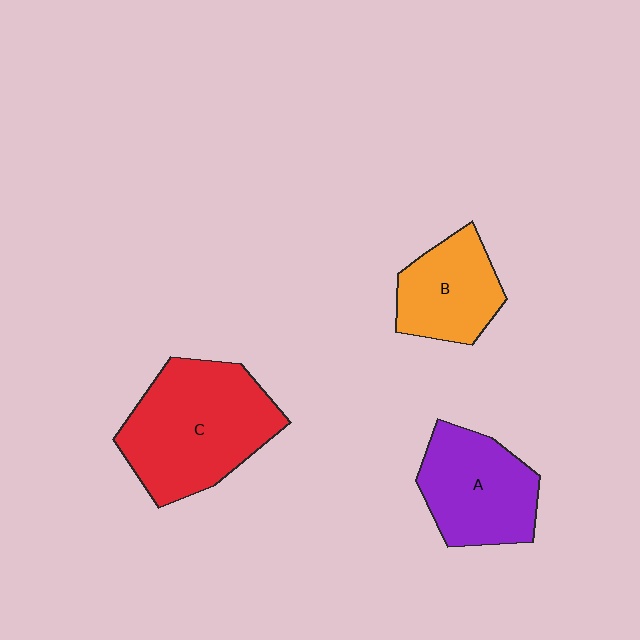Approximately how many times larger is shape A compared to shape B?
Approximately 1.3 times.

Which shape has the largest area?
Shape C (red).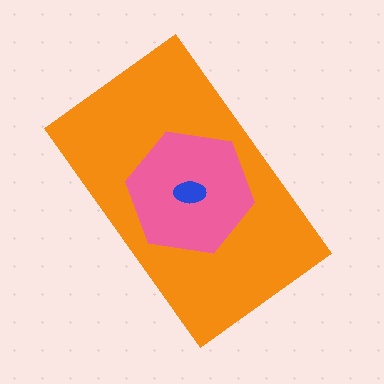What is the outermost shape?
The orange rectangle.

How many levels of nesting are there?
3.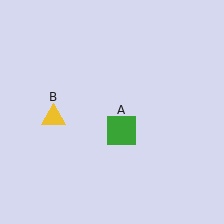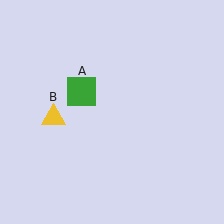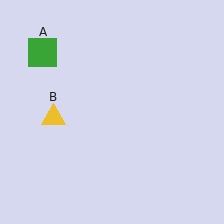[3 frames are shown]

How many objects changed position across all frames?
1 object changed position: green square (object A).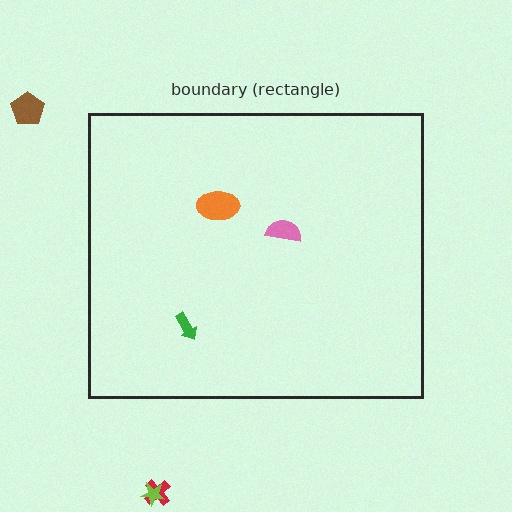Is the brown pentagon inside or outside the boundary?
Outside.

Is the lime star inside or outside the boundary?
Outside.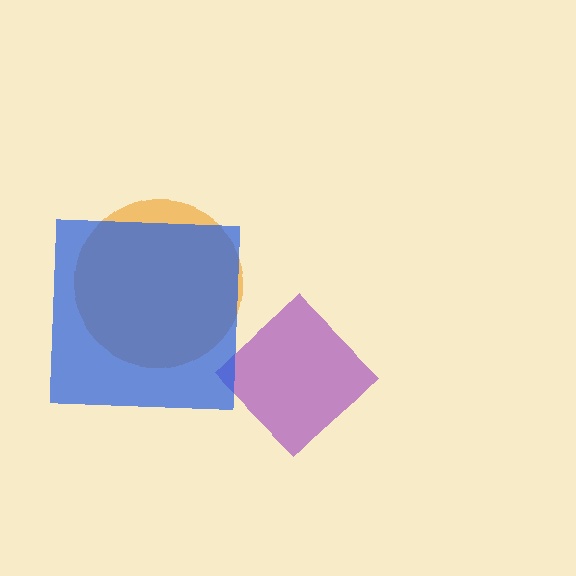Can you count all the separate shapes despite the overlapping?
Yes, there are 3 separate shapes.